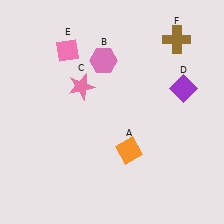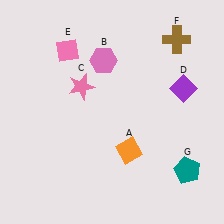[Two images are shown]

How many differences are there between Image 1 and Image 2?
There is 1 difference between the two images.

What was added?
A teal pentagon (G) was added in Image 2.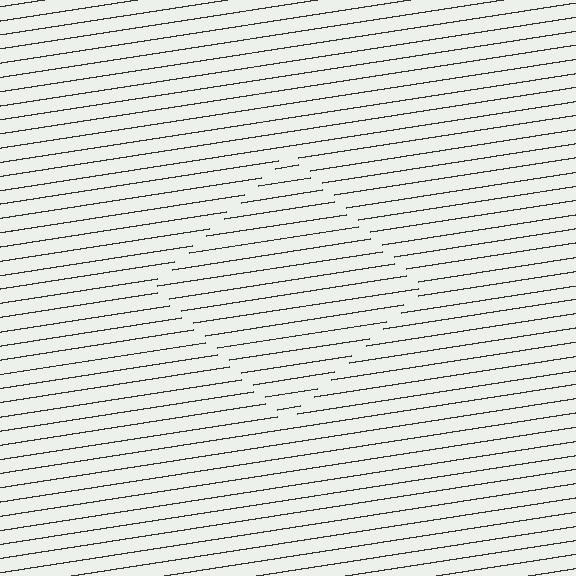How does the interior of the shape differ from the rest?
The interior of the shape contains the same grating, shifted by half a period — the contour is defined by the phase discontinuity where line-ends from the inner and outer gratings abut.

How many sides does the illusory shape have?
4 sides — the line-ends trace a square.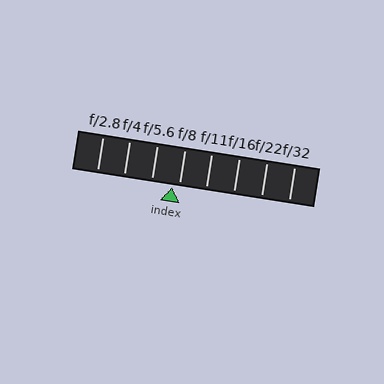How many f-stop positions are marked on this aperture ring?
There are 8 f-stop positions marked.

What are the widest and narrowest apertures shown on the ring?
The widest aperture shown is f/2.8 and the narrowest is f/32.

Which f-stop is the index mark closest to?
The index mark is closest to f/8.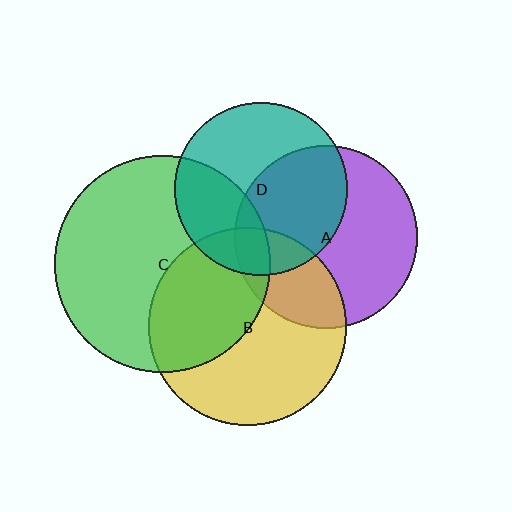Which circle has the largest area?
Circle C (green).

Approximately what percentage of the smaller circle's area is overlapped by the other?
Approximately 30%.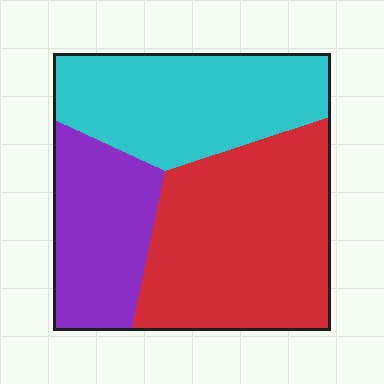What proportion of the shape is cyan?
Cyan takes up about one third (1/3) of the shape.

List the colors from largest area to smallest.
From largest to smallest: red, cyan, purple.